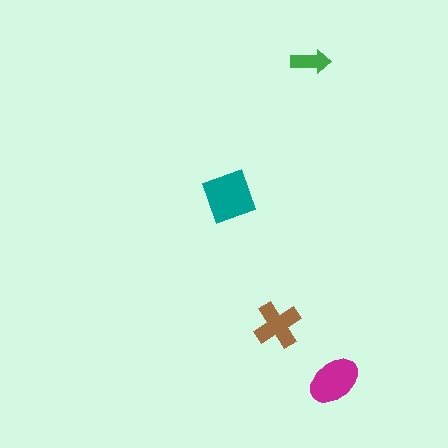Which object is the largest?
The teal diamond.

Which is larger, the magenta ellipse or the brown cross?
The magenta ellipse.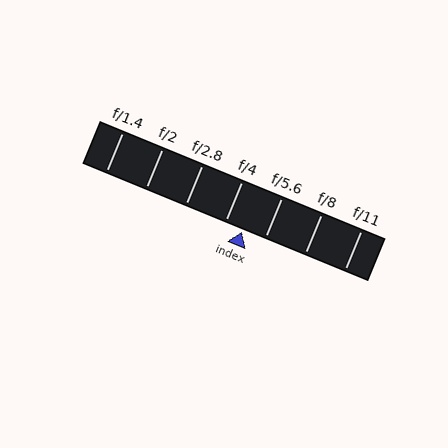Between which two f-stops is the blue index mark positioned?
The index mark is between f/4 and f/5.6.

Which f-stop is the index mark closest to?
The index mark is closest to f/4.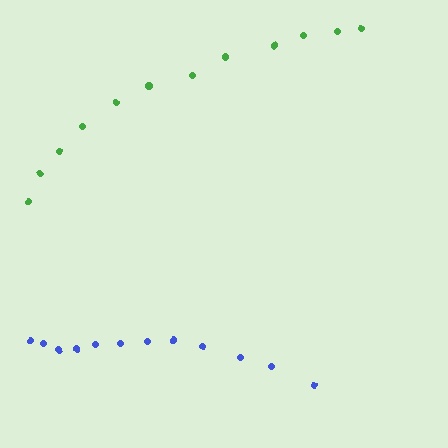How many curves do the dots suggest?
There are 2 distinct paths.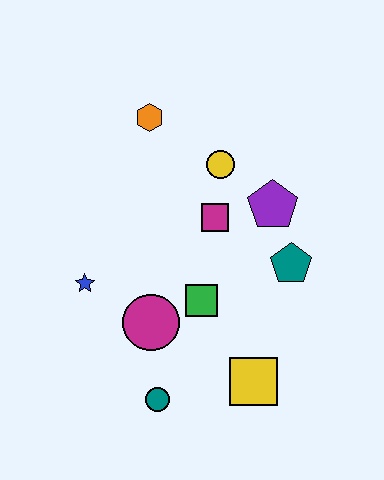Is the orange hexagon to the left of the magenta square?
Yes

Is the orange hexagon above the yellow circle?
Yes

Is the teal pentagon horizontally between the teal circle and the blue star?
No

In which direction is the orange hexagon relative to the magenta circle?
The orange hexagon is above the magenta circle.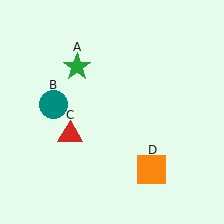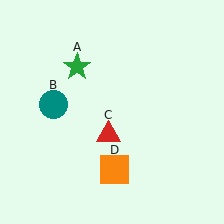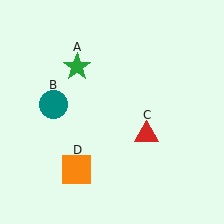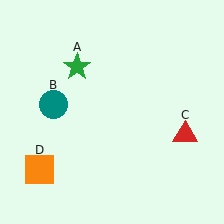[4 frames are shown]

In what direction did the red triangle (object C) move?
The red triangle (object C) moved right.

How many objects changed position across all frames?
2 objects changed position: red triangle (object C), orange square (object D).